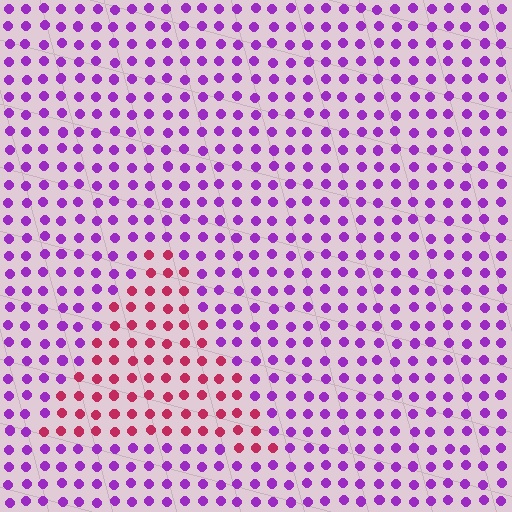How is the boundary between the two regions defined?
The boundary is defined purely by a slight shift in hue (about 55 degrees). Spacing, size, and orientation are identical on both sides.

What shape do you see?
I see a triangle.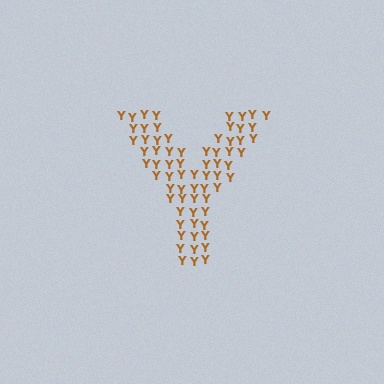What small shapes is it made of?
It is made of small letter Y's.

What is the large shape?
The large shape is the letter Y.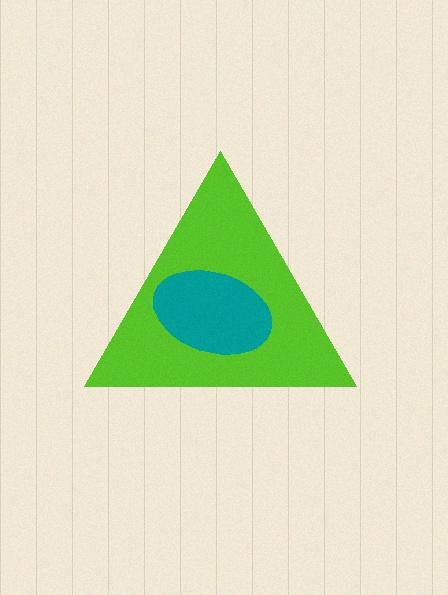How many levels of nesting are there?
2.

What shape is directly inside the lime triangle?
The teal ellipse.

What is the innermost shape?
The teal ellipse.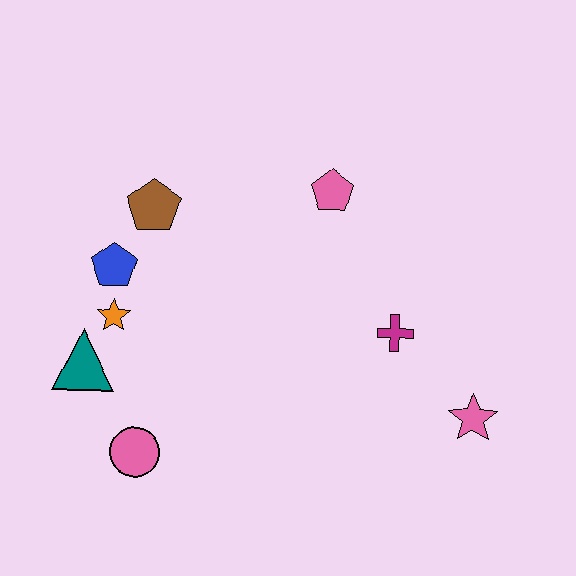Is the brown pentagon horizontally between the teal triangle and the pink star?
Yes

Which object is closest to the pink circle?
The teal triangle is closest to the pink circle.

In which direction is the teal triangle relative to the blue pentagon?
The teal triangle is below the blue pentagon.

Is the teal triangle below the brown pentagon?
Yes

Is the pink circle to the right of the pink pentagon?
No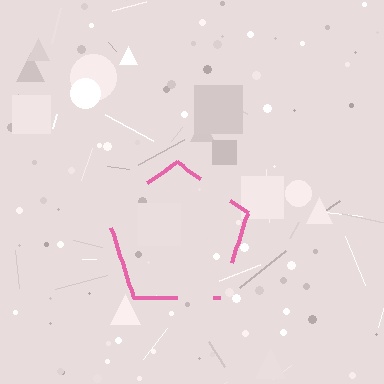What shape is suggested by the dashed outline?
The dashed outline suggests a pentagon.